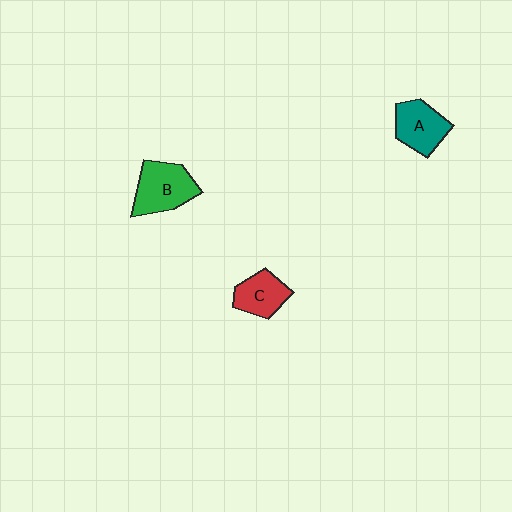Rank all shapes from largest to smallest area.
From largest to smallest: B (green), A (teal), C (red).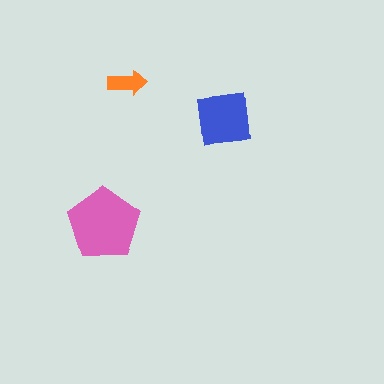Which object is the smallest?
The orange arrow.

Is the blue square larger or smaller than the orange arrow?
Larger.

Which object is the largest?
The pink pentagon.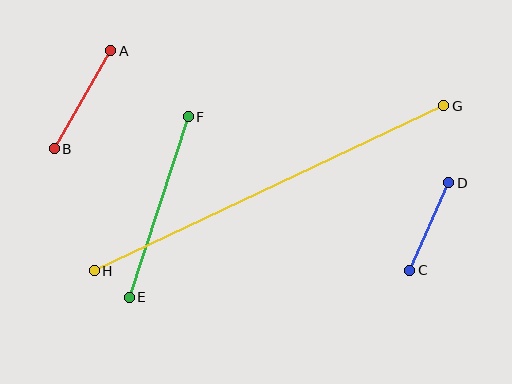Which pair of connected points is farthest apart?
Points G and H are farthest apart.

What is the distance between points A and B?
The distance is approximately 113 pixels.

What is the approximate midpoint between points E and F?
The midpoint is at approximately (159, 207) pixels.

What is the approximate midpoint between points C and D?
The midpoint is at approximately (429, 226) pixels.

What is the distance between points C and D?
The distance is approximately 96 pixels.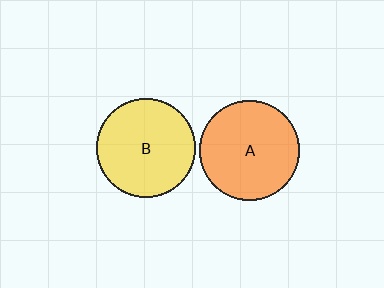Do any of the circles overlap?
No, none of the circles overlap.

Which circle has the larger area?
Circle A (orange).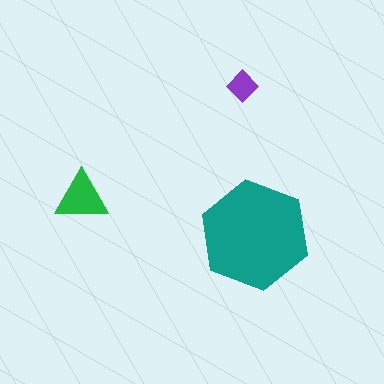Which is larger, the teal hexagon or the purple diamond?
The teal hexagon.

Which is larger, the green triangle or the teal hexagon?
The teal hexagon.